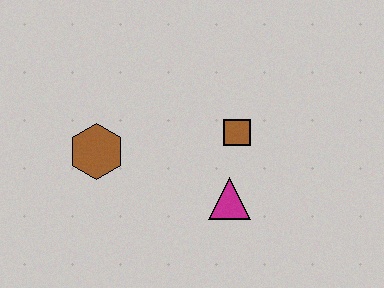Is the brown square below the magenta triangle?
No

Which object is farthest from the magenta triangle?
The brown hexagon is farthest from the magenta triangle.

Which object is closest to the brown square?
The magenta triangle is closest to the brown square.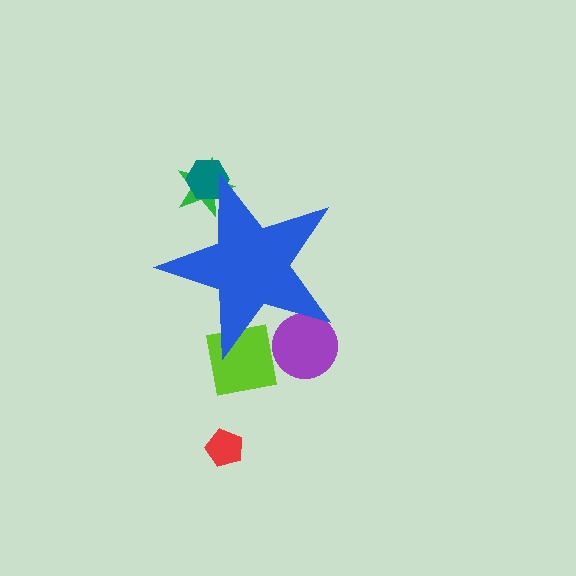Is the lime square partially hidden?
Yes, the lime square is partially hidden behind the blue star.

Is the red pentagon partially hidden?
No, the red pentagon is fully visible.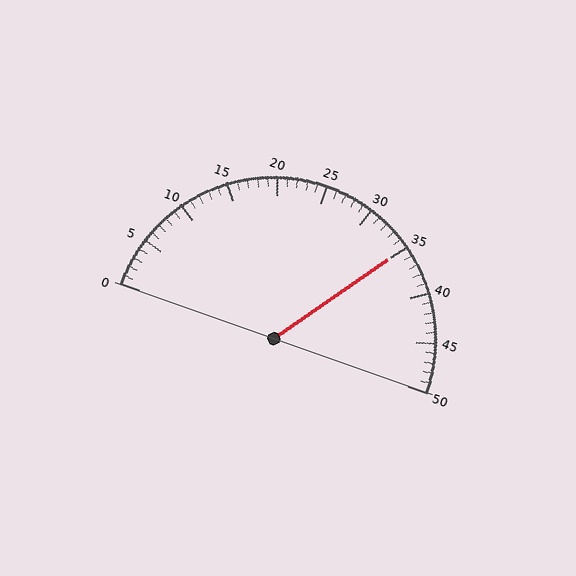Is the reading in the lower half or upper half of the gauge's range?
The reading is in the upper half of the range (0 to 50).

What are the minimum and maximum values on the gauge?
The gauge ranges from 0 to 50.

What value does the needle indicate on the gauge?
The needle indicates approximately 35.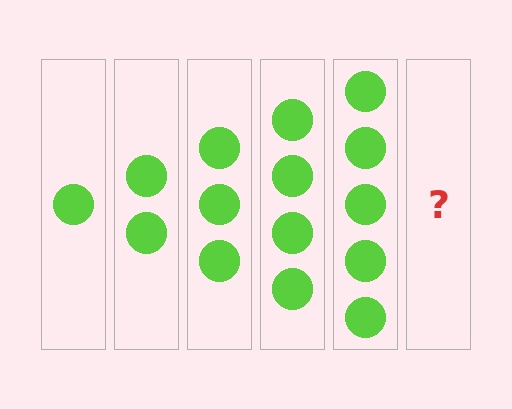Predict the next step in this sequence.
The next step is 6 circles.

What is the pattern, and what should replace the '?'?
The pattern is that each step adds one more circle. The '?' should be 6 circles.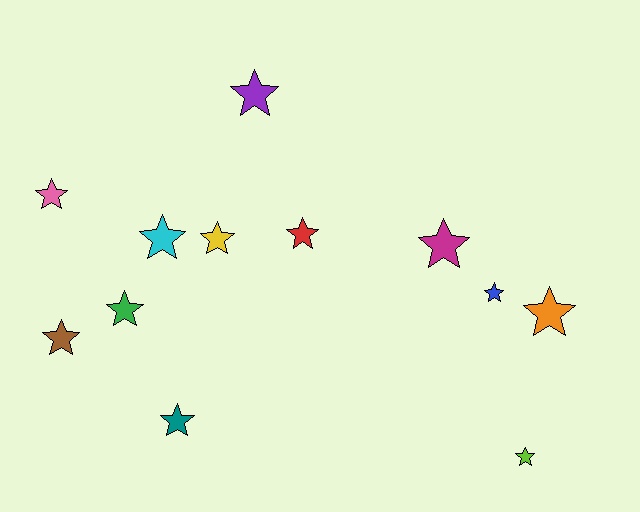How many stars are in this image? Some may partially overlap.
There are 12 stars.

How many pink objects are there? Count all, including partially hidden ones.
There is 1 pink object.